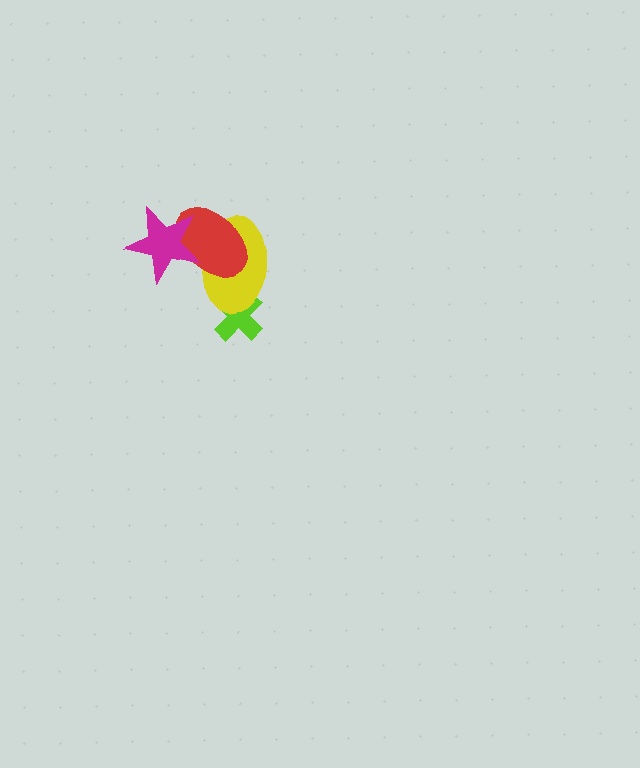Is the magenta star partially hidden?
No, no other shape covers it.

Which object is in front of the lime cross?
The yellow ellipse is in front of the lime cross.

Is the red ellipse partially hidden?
Yes, it is partially covered by another shape.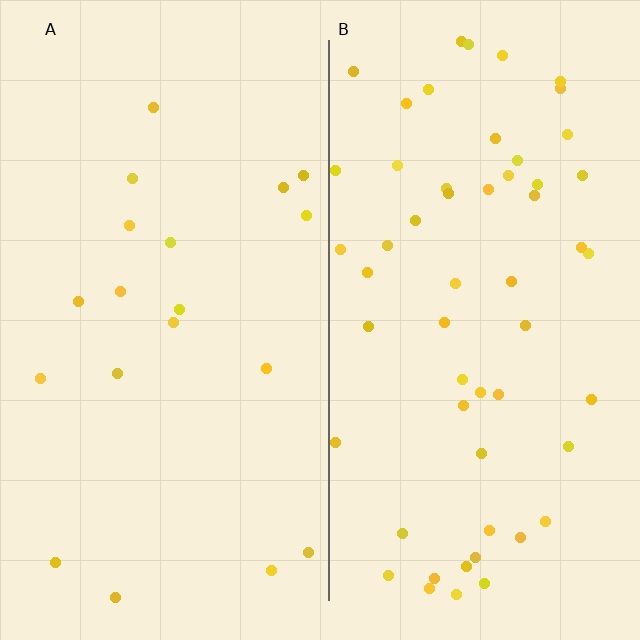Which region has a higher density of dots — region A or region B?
B (the right).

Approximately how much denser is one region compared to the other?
Approximately 2.9× — region B over region A.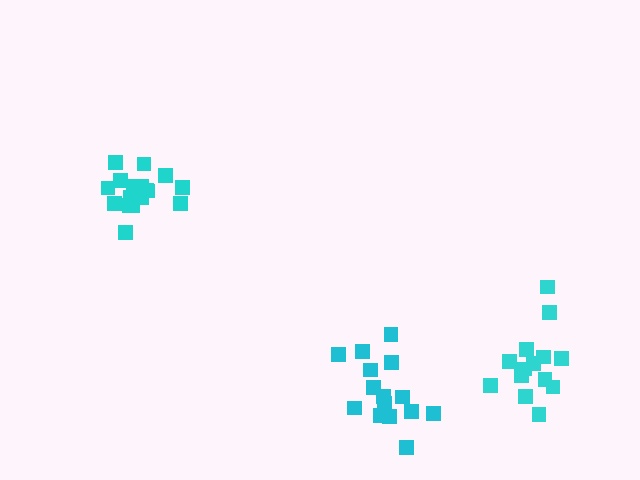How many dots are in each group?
Group 1: 18 dots, Group 2: 14 dots, Group 3: 15 dots (47 total).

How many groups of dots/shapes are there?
There are 3 groups.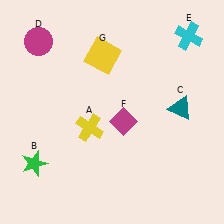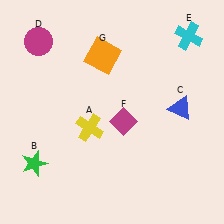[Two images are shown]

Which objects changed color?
C changed from teal to blue. G changed from yellow to orange.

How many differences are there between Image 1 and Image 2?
There are 2 differences between the two images.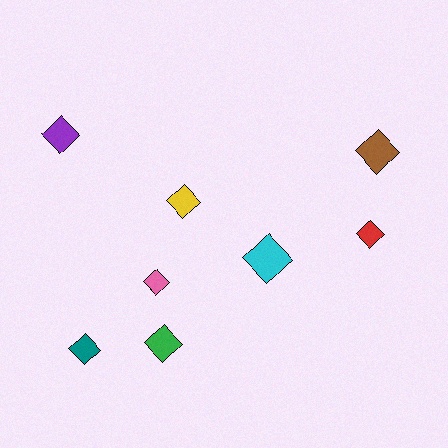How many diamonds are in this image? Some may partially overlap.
There are 8 diamonds.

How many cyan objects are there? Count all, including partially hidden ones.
There is 1 cyan object.